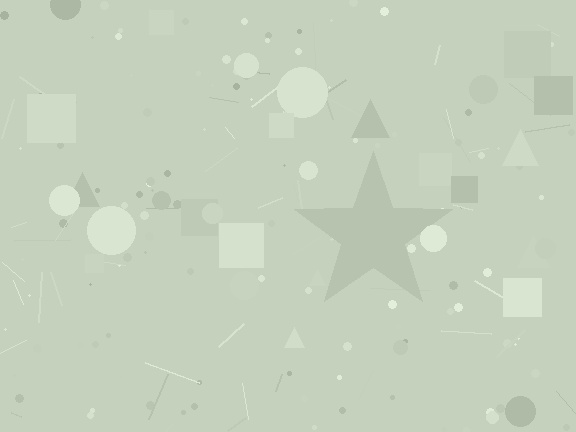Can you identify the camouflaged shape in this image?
The camouflaged shape is a star.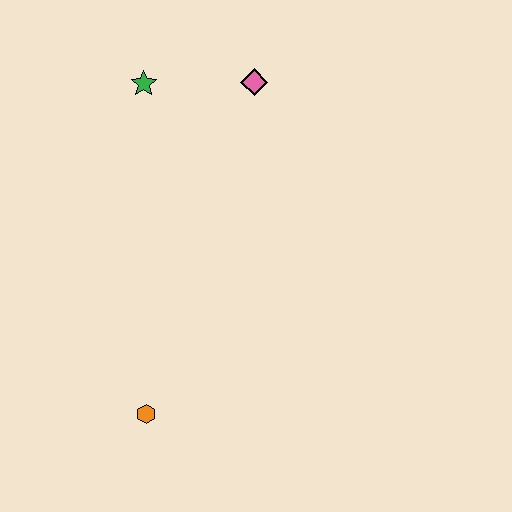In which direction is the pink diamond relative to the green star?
The pink diamond is to the right of the green star.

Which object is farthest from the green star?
The orange hexagon is farthest from the green star.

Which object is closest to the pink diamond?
The green star is closest to the pink diamond.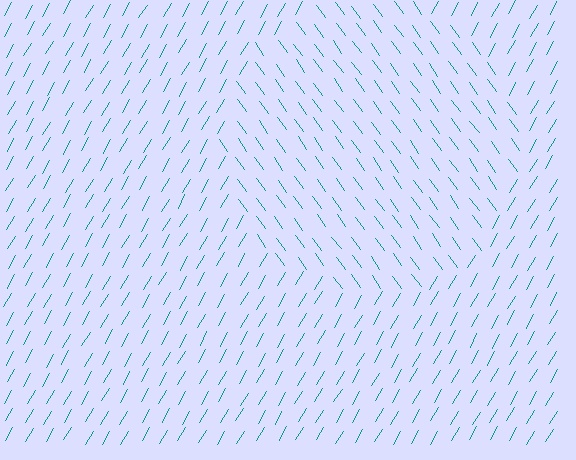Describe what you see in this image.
The image is filled with small teal line segments. A circle region in the image has lines oriented differently from the surrounding lines, creating a visible texture boundary.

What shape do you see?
I see a circle.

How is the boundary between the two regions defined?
The boundary is defined purely by a change in line orientation (approximately 65 degrees difference). All lines are the same color and thickness.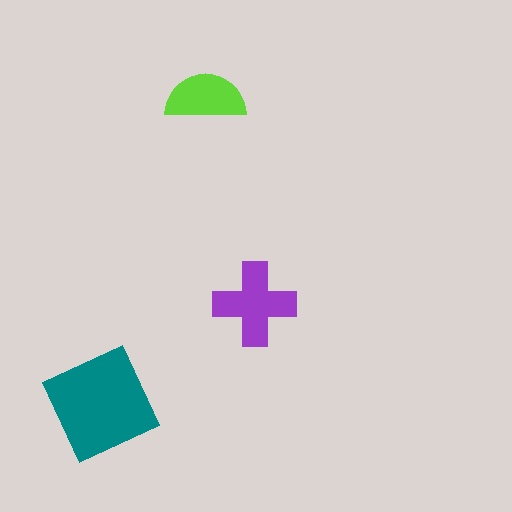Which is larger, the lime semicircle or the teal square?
The teal square.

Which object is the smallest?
The lime semicircle.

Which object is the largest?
The teal square.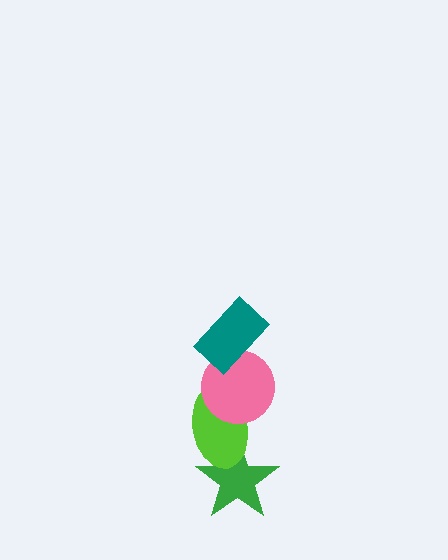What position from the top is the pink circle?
The pink circle is 2nd from the top.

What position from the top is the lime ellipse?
The lime ellipse is 3rd from the top.